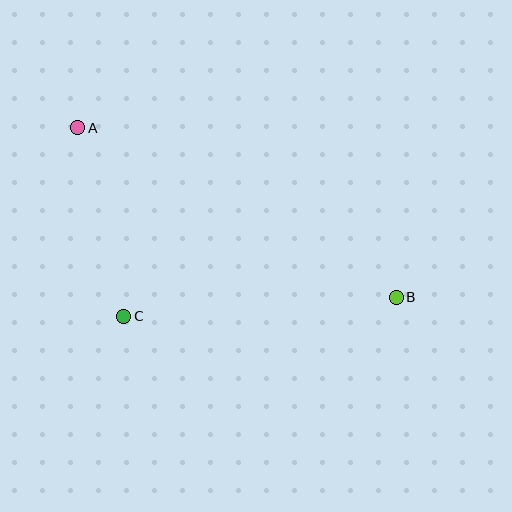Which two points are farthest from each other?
Points A and B are farthest from each other.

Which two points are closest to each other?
Points A and C are closest to each other.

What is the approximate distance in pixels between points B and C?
The distance between B and C is approximately 273 pixels.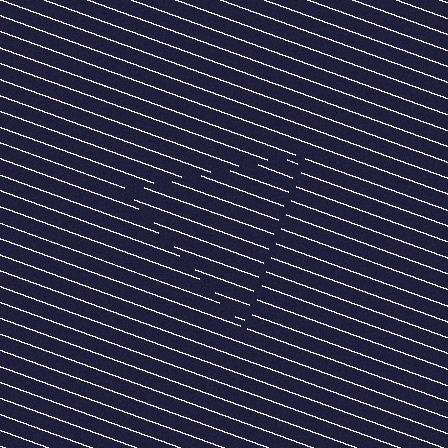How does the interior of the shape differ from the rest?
The interior of the shape contains the same grating, shifted by half a period — the contour is defined by the phase discontinuity where line-ends from the inner and outer gratings abut.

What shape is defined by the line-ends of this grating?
An illusory triangle. The interior of the shape contains the same grating, shifted by half a period — the contour is defined by the phase discontinuity where line-ends from the inner and outer gratings abut.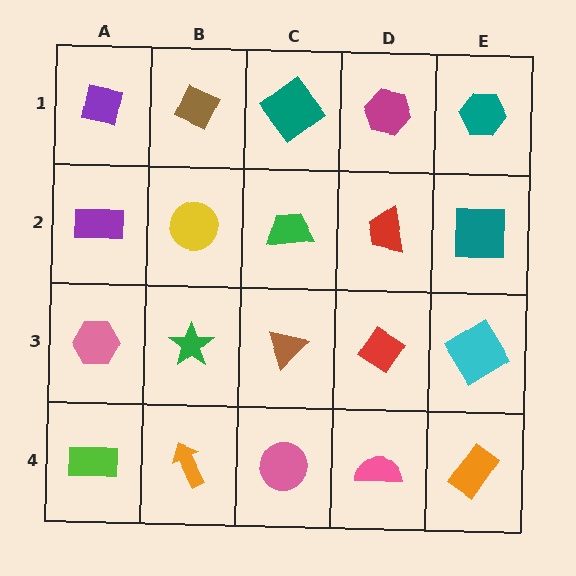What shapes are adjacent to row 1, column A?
A purple rectangle (row 2, column A), a brown diamond (row 1, column B).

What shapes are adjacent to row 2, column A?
A purple square (row 1, column A), a pink hexagon (row 3, column A), a yellow circle (row 2, column B).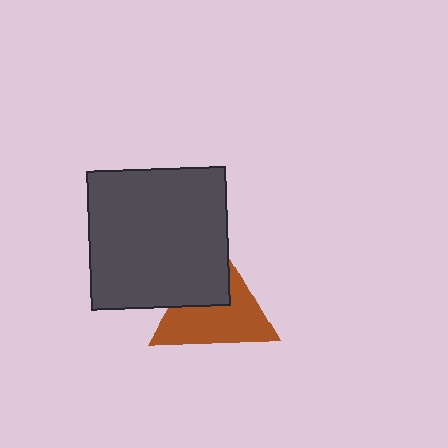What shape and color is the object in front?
The object in front is a dark gray square.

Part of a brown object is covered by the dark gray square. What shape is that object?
It is a triangle.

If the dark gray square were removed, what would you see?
You would see the complete brown triangle.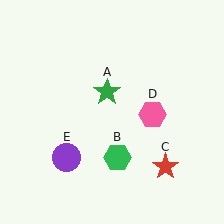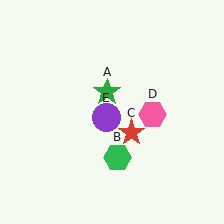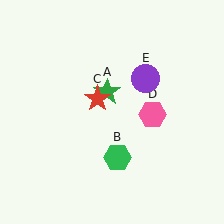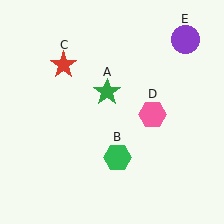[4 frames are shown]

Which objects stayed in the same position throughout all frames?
Green star (object A) and green hexagon (object B) and pink hexagon (object D) remained stationary.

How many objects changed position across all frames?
2 objects changed position: red star (object C), purple circle (object E).